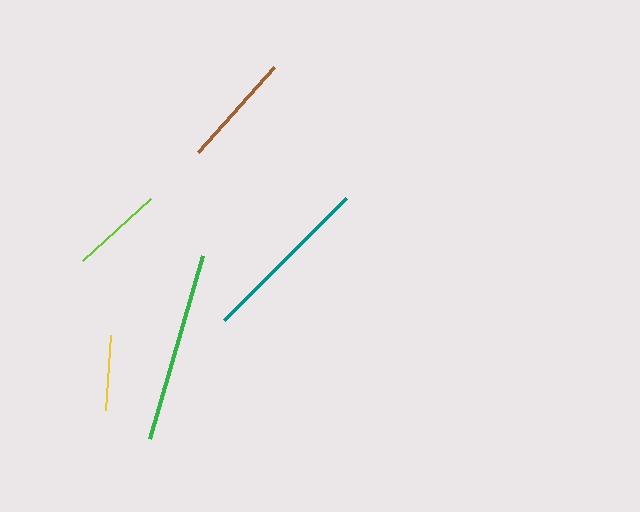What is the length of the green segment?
The green segment is approximately 191 pixels long.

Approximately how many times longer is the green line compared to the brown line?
The green line is approximately 1.7 times the length of the brown line.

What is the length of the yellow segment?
The yellow segment is approximately 75 pixels long.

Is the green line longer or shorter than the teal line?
The green line is longer than the teal line.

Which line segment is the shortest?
The yellow line is the shortest at approximately 75 pixels.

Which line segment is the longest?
The green line is the longest at approximately 191 pixels.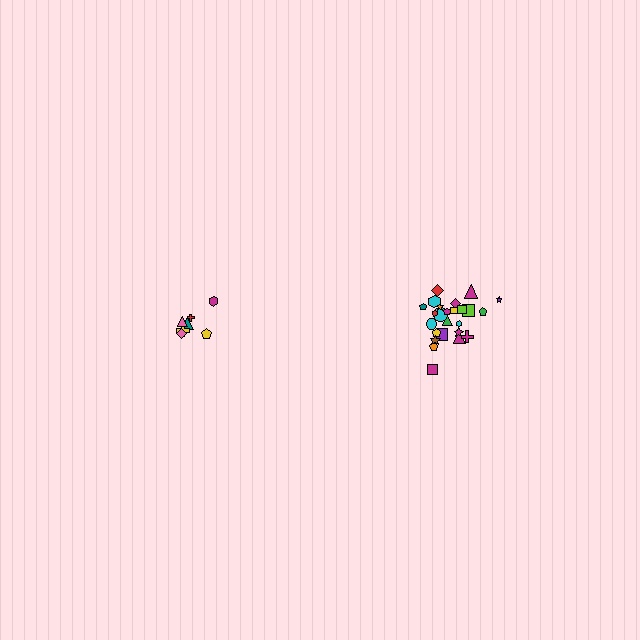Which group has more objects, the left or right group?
The right group.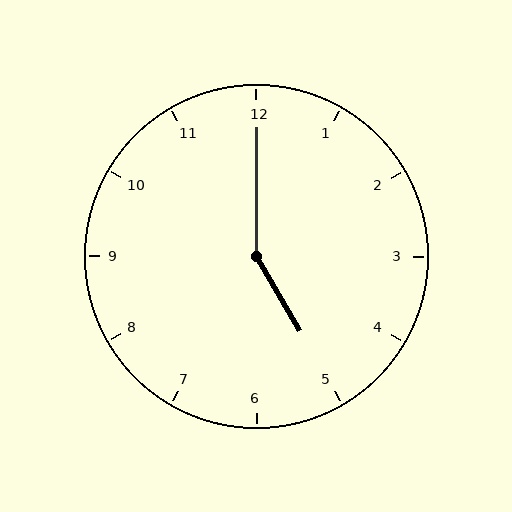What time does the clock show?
5:00.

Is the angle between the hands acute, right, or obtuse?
It is obtuse.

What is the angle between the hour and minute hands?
Approximately 150 degrees.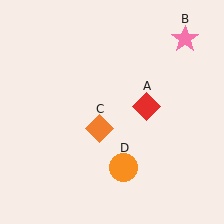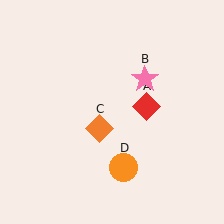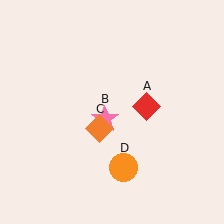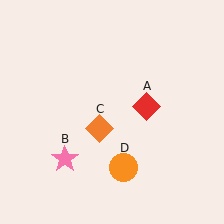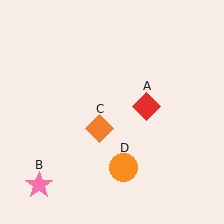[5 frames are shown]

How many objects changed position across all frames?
1 object changed position: pink star (object B).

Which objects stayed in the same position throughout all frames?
Red diamond (object A) and orange diamond (object C) and orange circle (object D) remained stationary.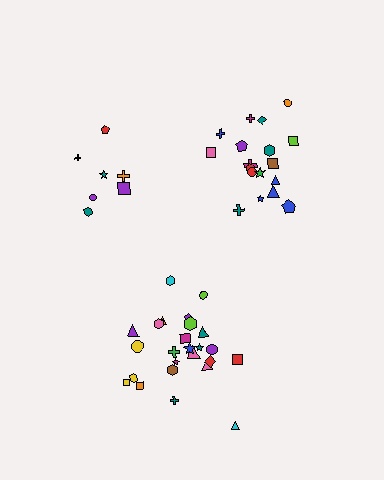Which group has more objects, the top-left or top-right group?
The top-right group.